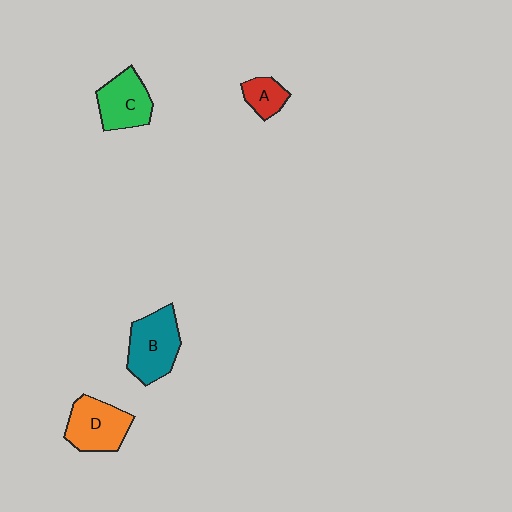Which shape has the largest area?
Shape B (teal).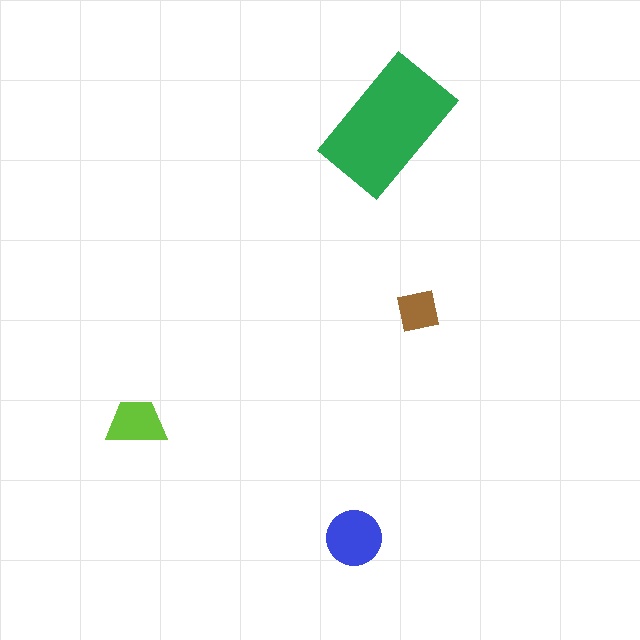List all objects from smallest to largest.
The brown square, the lime trapezoid, the blue circle, the green rectangle.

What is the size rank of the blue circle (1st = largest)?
2nd.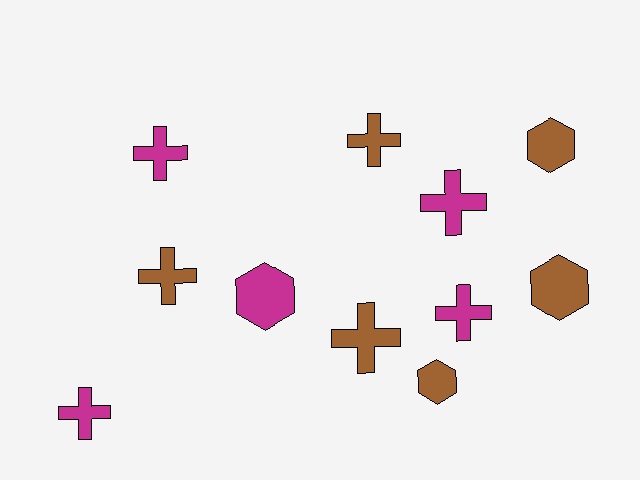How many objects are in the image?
There are 11 objects.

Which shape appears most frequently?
Cross, with 7 objects.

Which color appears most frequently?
Brown, with 6 objects.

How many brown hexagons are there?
There are 3 brown hexagons.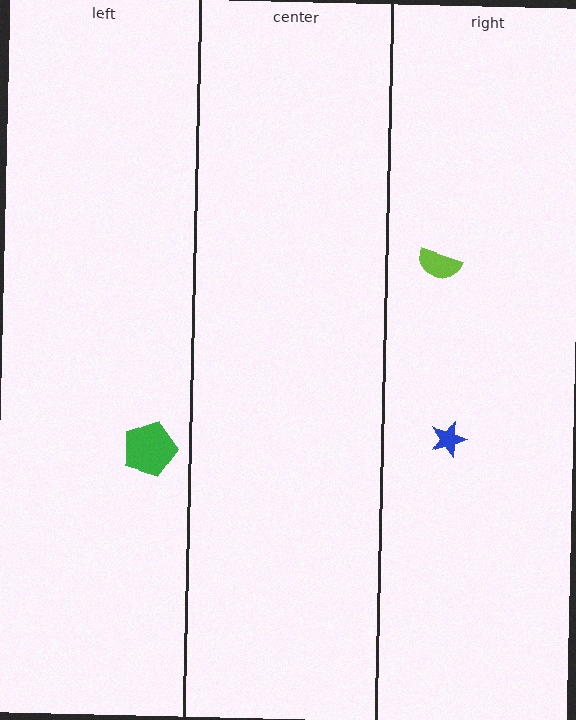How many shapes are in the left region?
1.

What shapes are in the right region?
The blue star, the lime semicircle.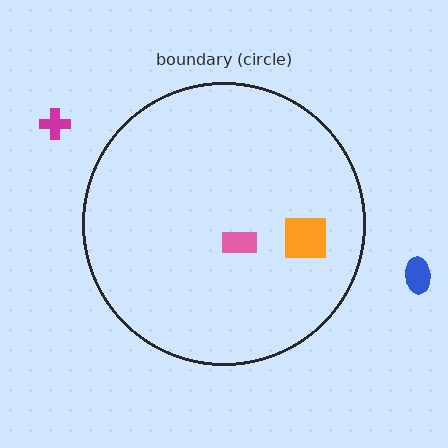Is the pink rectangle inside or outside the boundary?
Inside.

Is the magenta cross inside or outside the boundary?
Outside.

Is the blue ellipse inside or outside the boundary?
Outside.